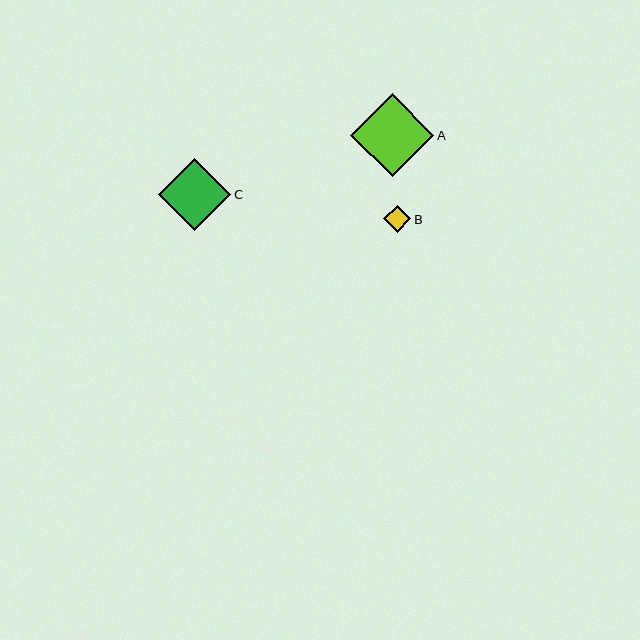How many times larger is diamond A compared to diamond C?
Diamond A is approximately 1.1 times the size of diamond C.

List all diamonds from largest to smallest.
From largest to smallest: A, C, B.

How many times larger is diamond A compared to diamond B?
Diamond A is approximately 3.1 times the size of diamond B.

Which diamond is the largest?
Diamond A is the largest with a size of approximately 83 pixels.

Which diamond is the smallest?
Diamond B is the smallest with a size of approximately 27 pixels.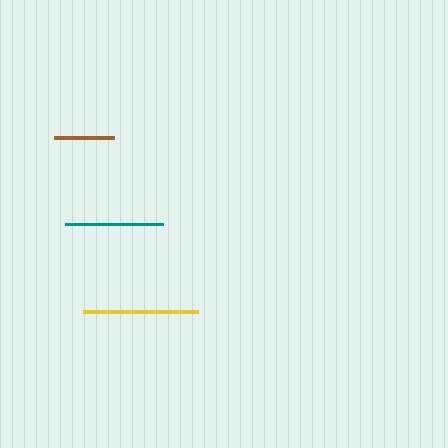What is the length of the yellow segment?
The yellow segment is approximately 115 pixels long.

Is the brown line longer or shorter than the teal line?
The teal line is longer than the brown line.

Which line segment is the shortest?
The brown line is the shortest at approximately 60 pixels.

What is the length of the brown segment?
The brown segment is approximately 60 pixels long.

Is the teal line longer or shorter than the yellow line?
The yellow line is longer than the teal line.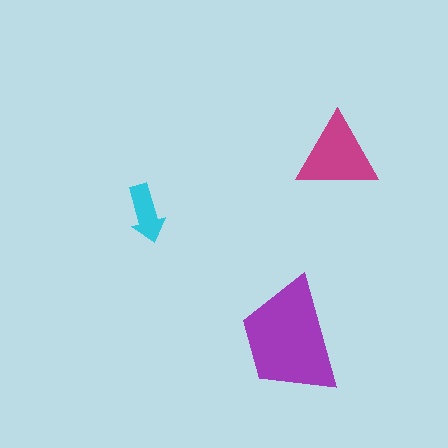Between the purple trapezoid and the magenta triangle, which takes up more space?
The purple trapezoid.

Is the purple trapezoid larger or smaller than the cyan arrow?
Larger.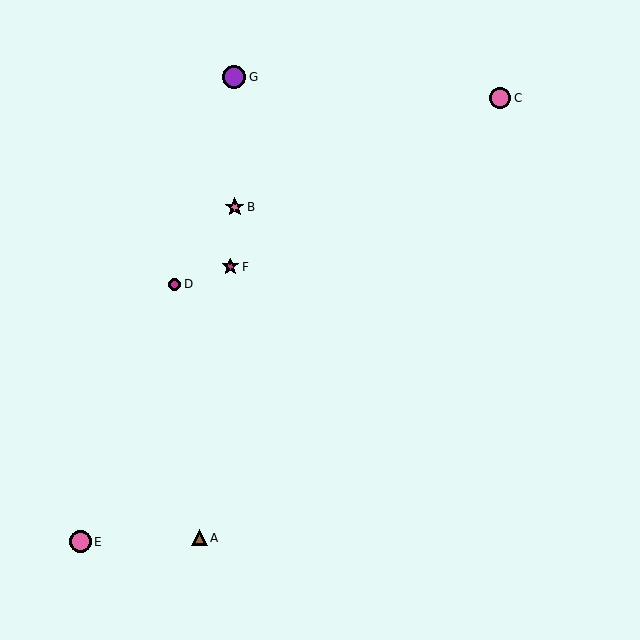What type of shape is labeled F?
Shape F is a magenta star.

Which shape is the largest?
The purple circle (labeled G) is the largest.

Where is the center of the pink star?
The center of the pink star is at (235, 207).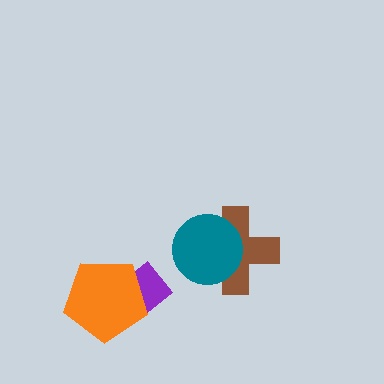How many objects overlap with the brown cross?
1 object overlaps with the brown cross.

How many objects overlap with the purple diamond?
1 object overlaps with the purple diamond.